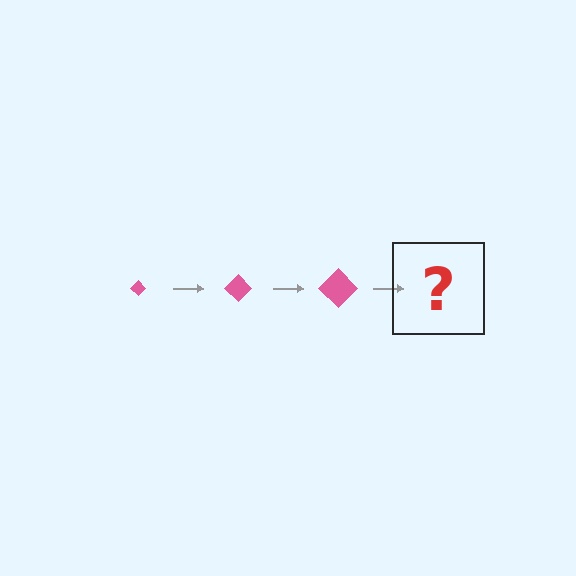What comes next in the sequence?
The next element should be a pink diamond, larger than the previous one.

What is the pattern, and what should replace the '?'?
The pattern is that the diamond gets progressively larger each step. The '?' should be a pink diamond, larger than the previous one.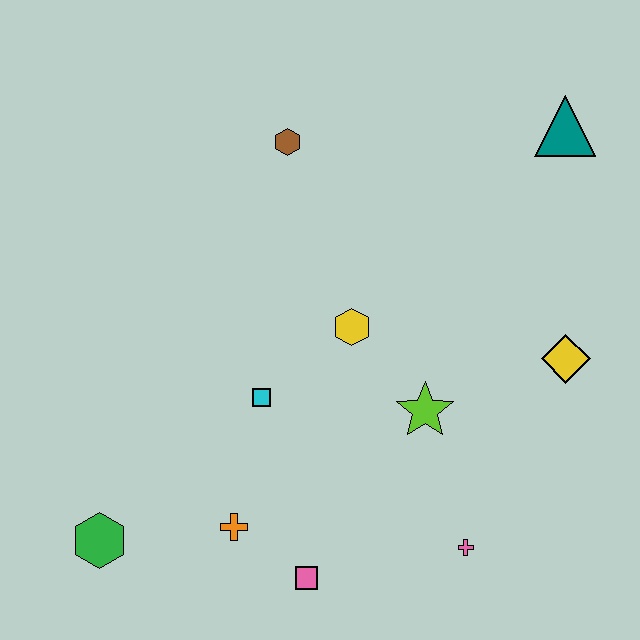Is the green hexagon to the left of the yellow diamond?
Yes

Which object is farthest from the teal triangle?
The green hexagon is farthest from the teal triangle.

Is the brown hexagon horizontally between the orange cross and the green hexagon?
No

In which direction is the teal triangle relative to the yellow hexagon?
The teal triangle is to the right of the yellow hexagon.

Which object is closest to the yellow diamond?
The lime star is closest to the yellow diamond.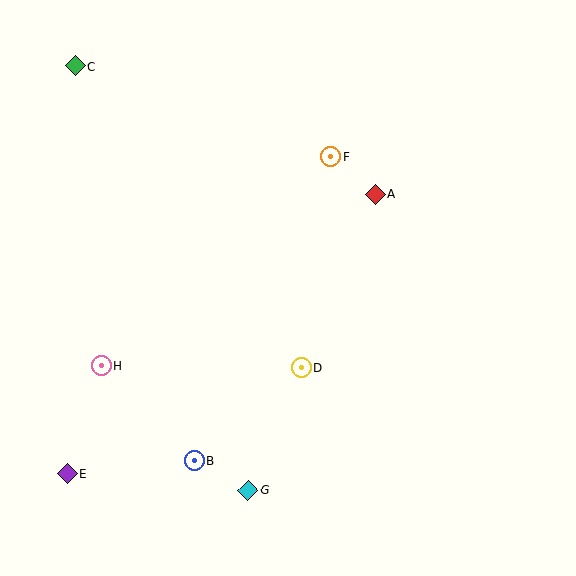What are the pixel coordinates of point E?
Point E is at (67, 474).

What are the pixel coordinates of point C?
Point C is at (75, 66).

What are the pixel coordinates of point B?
Point B is at (194, 461).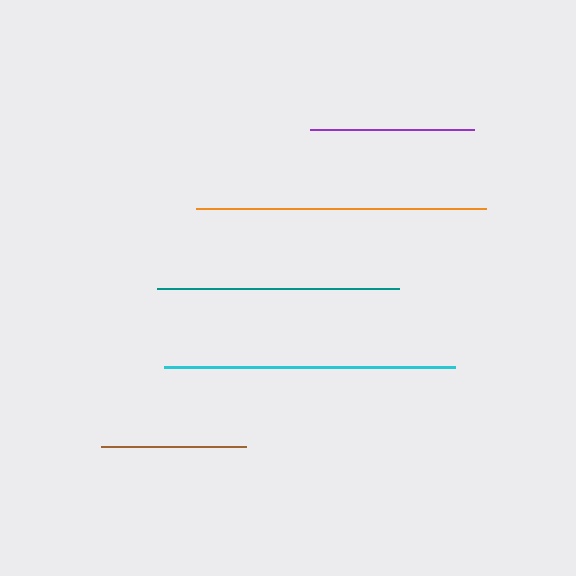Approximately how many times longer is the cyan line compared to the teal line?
The cyan line is approximately 1.2 times the length of the teal line.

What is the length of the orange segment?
The orange segment is approximately 290 pixels long.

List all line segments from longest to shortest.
From longest to shortest: cyan, orange, teal, purple, brown.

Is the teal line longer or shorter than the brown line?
The teal line is longer than the brown line.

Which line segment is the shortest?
The brown line is the shortest at approximately 144 pixels.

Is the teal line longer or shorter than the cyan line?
The cyan line is longer than the teal line.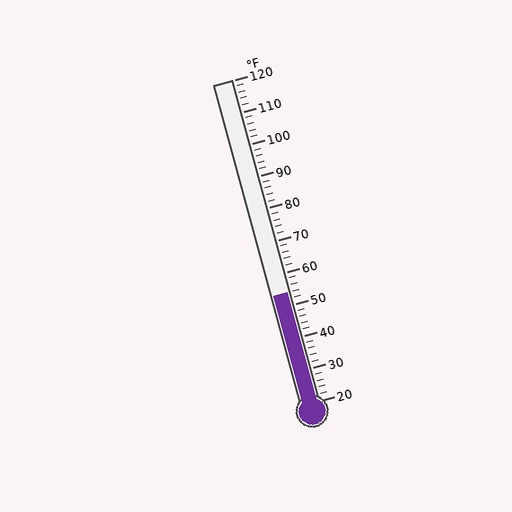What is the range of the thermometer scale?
The thermometer scale ranges from 20°F to 120°F.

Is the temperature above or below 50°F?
The temperature is above 50°F.